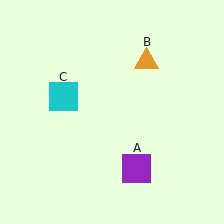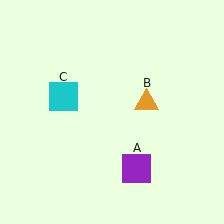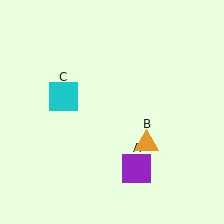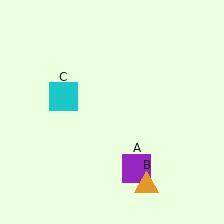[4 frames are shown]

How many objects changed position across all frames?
1 object changed position: orange triangle (object B).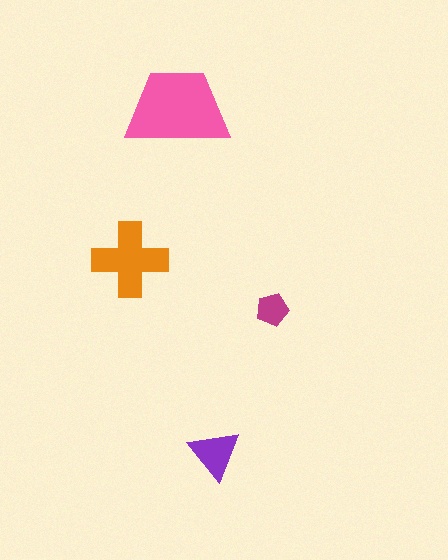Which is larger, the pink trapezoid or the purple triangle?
The pink trapezoid.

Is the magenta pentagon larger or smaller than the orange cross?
Smaller.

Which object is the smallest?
The magenta pentagon.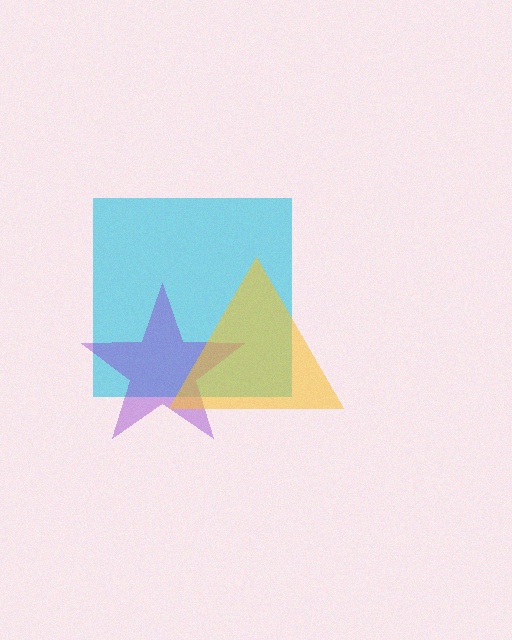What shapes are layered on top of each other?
The layered shapes are: a cyan square, a purple star, a yellow triangle.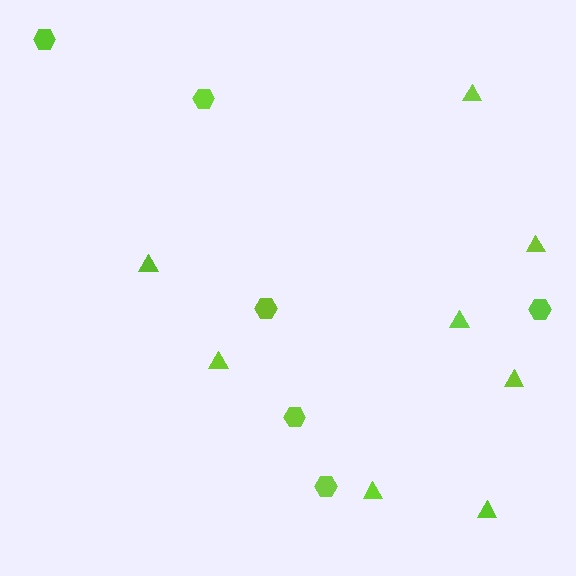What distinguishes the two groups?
There are 2 groups: one group of hexagons (6) and one group of triangles (8).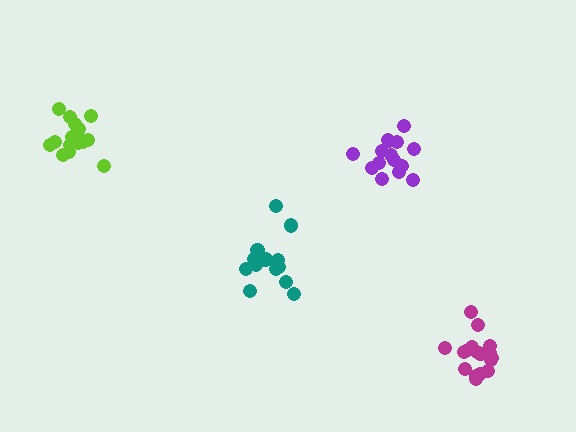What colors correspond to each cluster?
The clusters are colored: teal, magenta, lime, purple.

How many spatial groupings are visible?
There are 4 spatial groupings.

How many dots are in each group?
Group 1: 14 dots, Group 2: 18 dots, Group 3: 16 dots, Group 4: 15 dots (63 total).